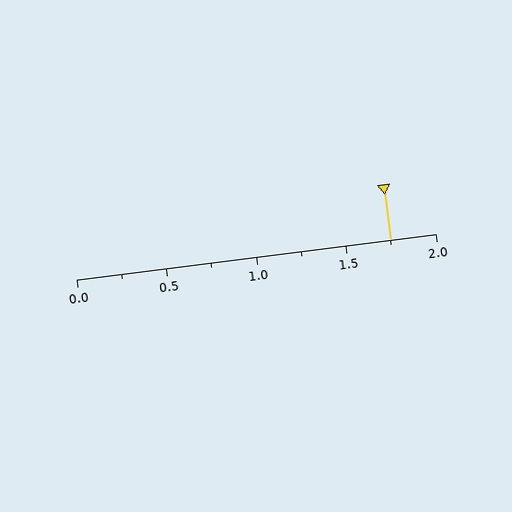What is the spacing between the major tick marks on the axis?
The major ticks are spaced 0.5 apart.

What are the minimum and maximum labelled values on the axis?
The axis runs from 0.0 to 2.0.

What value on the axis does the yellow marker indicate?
The marker indicates approximately 1.75.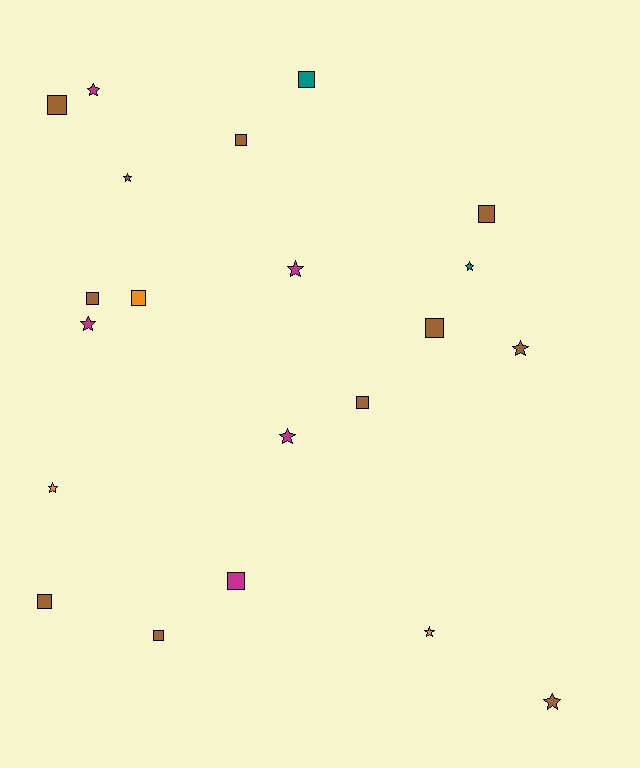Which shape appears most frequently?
Square, with 11 objects.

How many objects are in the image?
There are 21 objects.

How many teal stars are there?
There is 1 teal star.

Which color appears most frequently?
Brown, with 11 objects.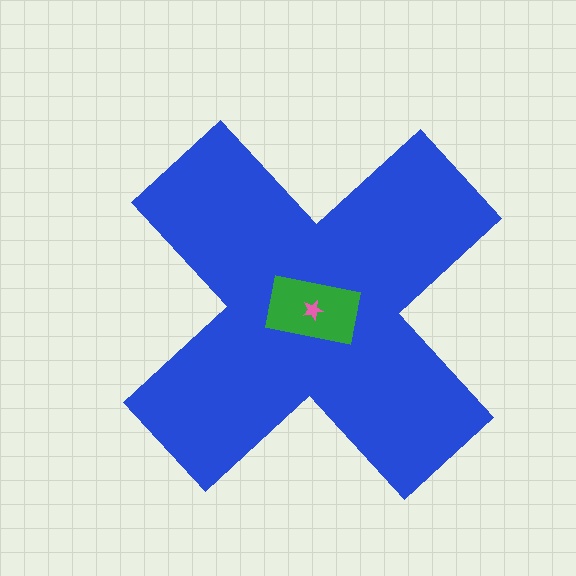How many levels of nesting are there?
3.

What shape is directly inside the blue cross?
The green rectangle.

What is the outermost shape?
The blue cross.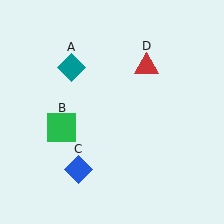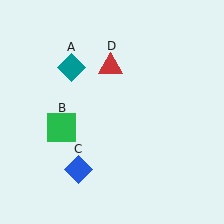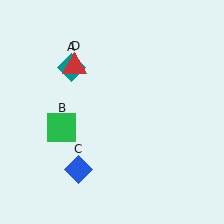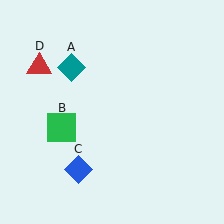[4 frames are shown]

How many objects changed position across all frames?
1 object changed position: red triangle (object D).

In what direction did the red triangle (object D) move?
The red triangle (object D) moved left.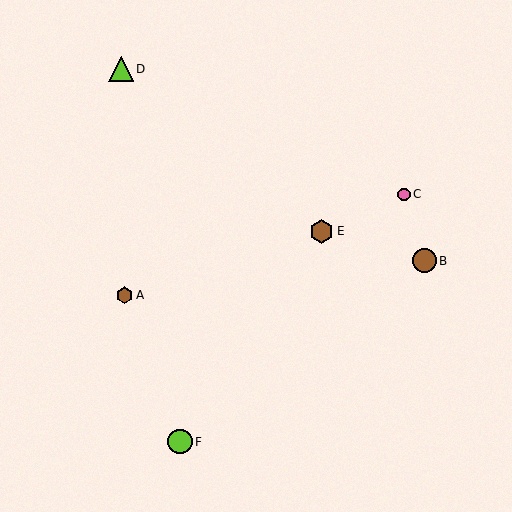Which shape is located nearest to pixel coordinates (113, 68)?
The lime triangle (labeled D) at (121, 69) is nearest to that location.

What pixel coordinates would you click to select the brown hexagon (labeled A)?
Click at (125, 295) to select the brown hexagon A.